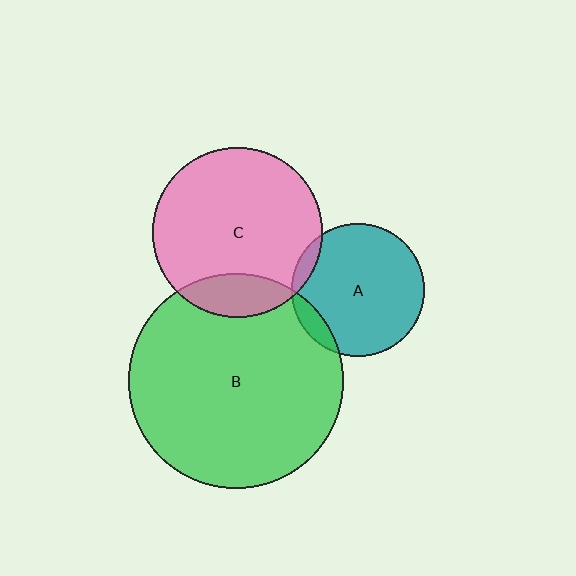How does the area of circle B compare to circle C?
Approximately 1.6 times.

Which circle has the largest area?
Circle B (green).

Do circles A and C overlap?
Yes.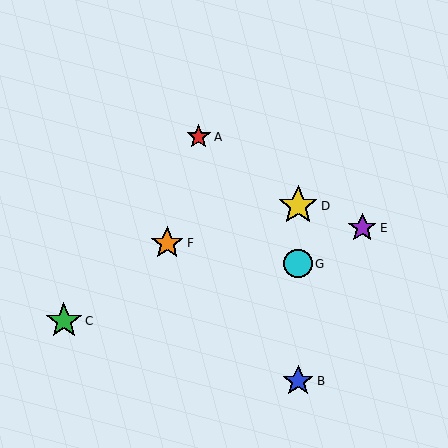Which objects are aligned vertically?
Objects B, D, G are aligned vertically.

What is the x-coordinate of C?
Object C is at x≈64.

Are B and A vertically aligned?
No, B is at x≈298 and A is at x≈199.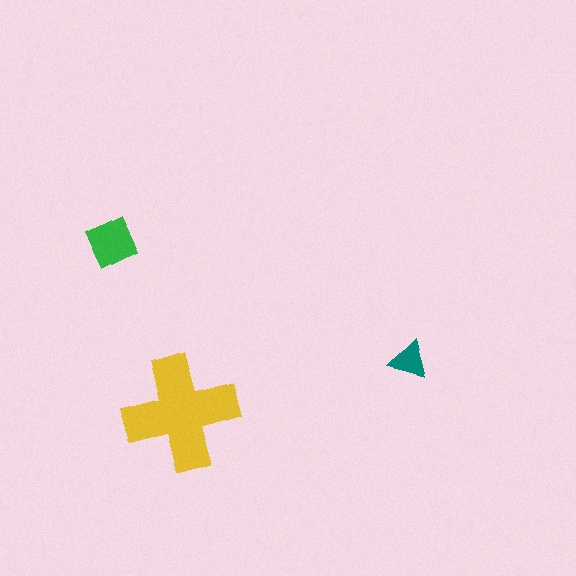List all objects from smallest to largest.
The teal triangle, the green diamond, the yellow cross.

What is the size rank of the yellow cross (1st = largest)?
1st.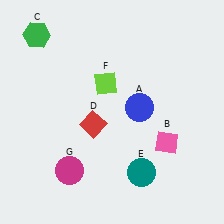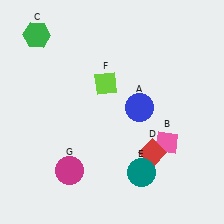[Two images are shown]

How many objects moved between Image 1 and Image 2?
1 object moved between the two images.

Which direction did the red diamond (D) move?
The red diamond (D) moved right.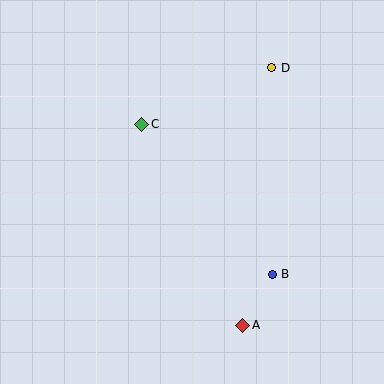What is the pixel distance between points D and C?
The distance between D and C is 142 pixels.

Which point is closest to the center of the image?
Point C at (142, 124) is closest to the center.